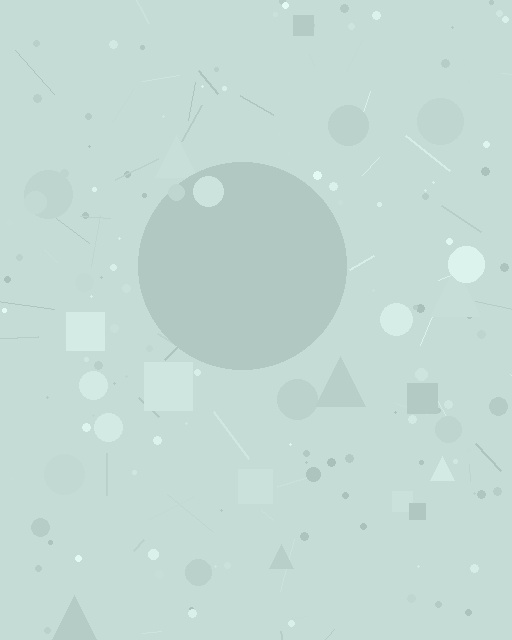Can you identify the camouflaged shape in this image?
The camouflaged shape is a circle.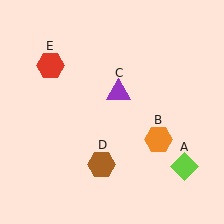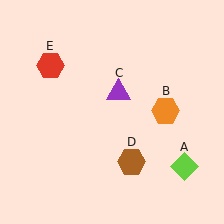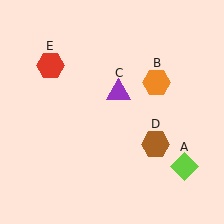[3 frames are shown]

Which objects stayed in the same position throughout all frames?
Lime diamond (object A) and purple triangle (object C) and red hexagon (object E) remained stationary.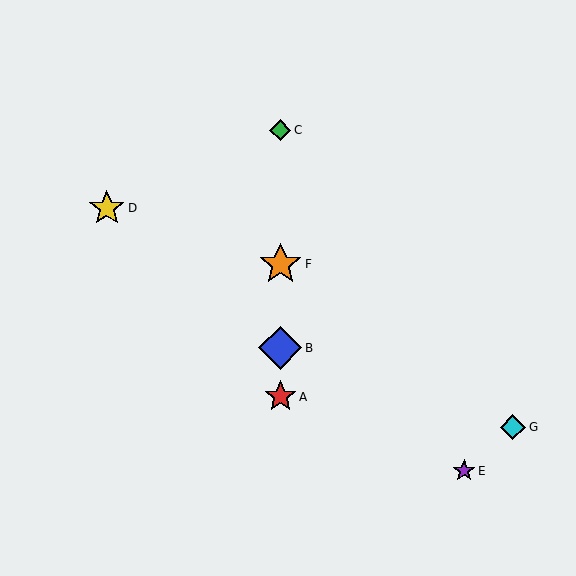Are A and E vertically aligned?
No, A is at x≈280 and E is at x≈464.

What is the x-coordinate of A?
Object A is at x≈280.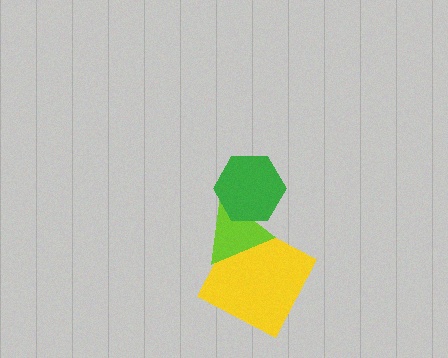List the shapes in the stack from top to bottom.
From top to bottom: the green hexagon, the lime triangle, the yellow square.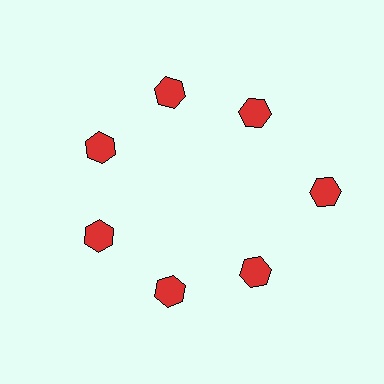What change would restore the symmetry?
The symmetry would be restored by moving it inward, back onto the ring so that all 7 hexagons sit at equal angles and equal distance from the center.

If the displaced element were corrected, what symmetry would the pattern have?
It would have 7-fold rotational symmetry — the pattern would map onto itself every 51 degrees.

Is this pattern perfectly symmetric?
No. The 7 red hexagons are arranged in a ring, but one element near the 3 o'clock position is pushed outward from the center, breaking the 7-fold rotational symmetry.